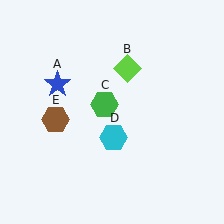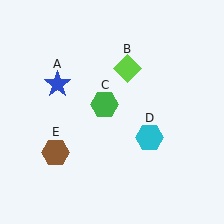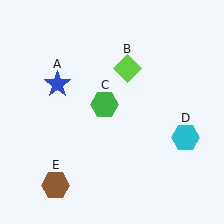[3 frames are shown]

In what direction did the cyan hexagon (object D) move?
The cyan hexagon (object D) moved right.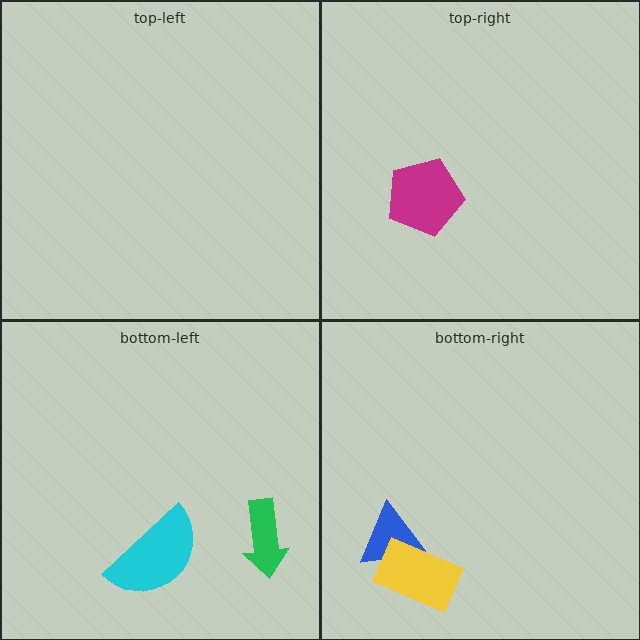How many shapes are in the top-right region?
1.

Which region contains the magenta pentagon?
The top-right region.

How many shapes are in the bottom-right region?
2.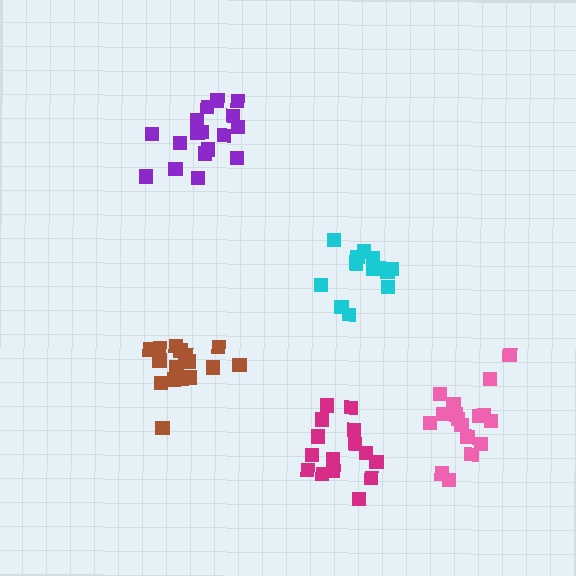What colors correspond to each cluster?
The clusters are colored: cyan, magenta, purple, brown, pink.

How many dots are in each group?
Group 1: 13 dots, Group 2: 15 dots, Group 3: 17 dots, Group 4: 18 dots, Group 5: 17 dots (80 total).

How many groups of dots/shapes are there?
There are 5 groups.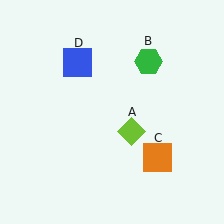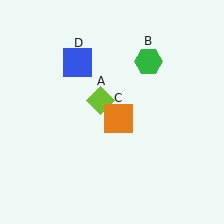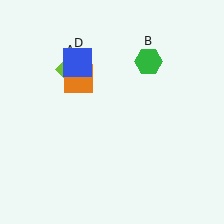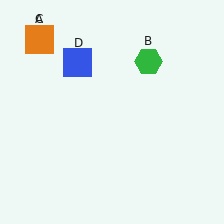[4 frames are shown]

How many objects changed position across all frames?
2 objects changed position: lime diamond (object A), orange square (object C).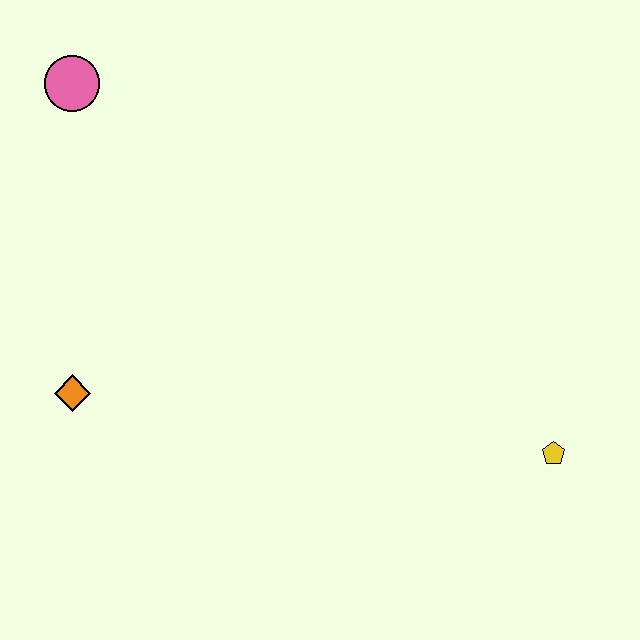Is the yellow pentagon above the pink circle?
No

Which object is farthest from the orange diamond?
The yellow pentagon is farthest from the orange diamond.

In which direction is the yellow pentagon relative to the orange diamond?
The yellow pentagon is to the right of the orange diamond.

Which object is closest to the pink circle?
The orange diamond is closest to the pink circle.